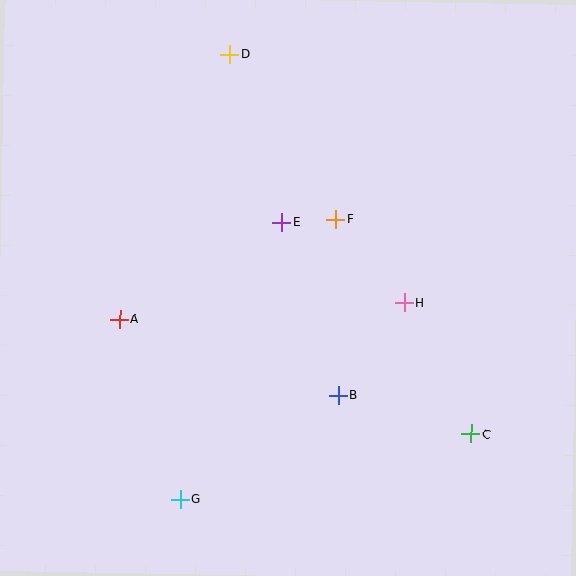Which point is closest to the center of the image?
Point E at (282, 222) is closest to the center.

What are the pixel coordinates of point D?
Point D is at (230, 54).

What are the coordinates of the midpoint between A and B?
The midpoint between A and B is at (229, 357).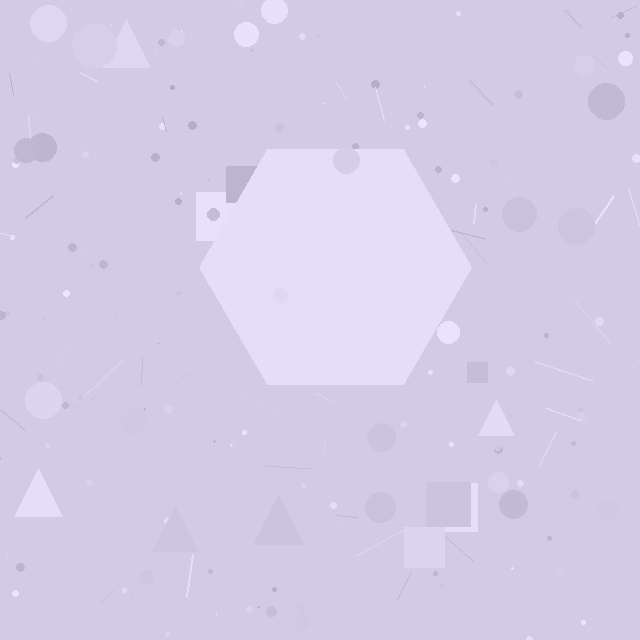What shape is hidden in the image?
A hexagon is hidden in the image.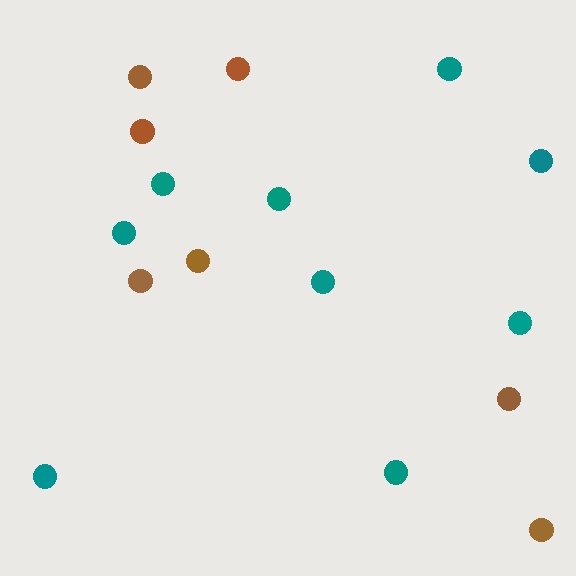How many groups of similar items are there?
There are 2 groups: one group of brown circles (7) and one group of teal circles (9).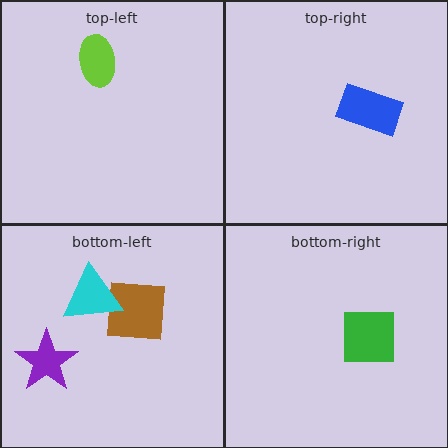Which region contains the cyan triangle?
The bottom-left region.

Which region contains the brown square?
The bottom-left region.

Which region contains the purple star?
The bottom-left region.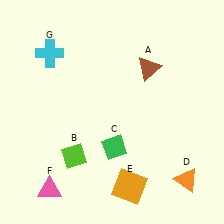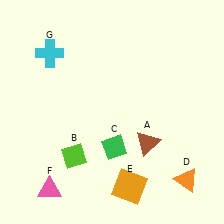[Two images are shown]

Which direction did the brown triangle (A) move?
The brown triangle (A) moved down.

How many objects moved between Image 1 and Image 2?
1 object moved between the two images.